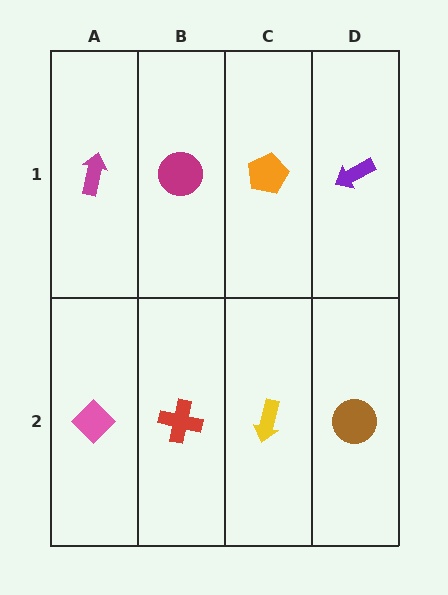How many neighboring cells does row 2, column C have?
3.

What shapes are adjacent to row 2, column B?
A magenta circle (row 1, column B), a pink diamond (row 2, column A), a yellow arrow (row 2, column C).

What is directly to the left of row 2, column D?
A yellow arrow.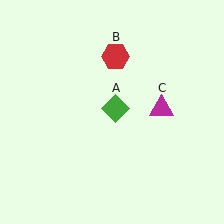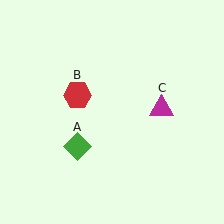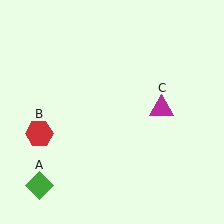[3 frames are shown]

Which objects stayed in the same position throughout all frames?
Magenta triangle (object C) remained stationary.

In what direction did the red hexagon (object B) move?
The red hexagon (object B) moved down and to the left.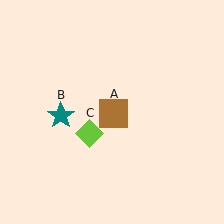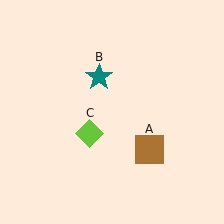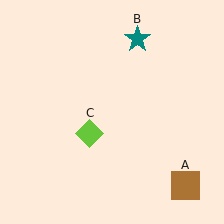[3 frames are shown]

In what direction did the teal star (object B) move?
The teal star (object B) moved up and to the right.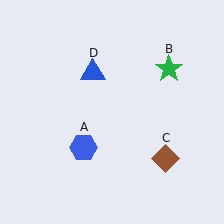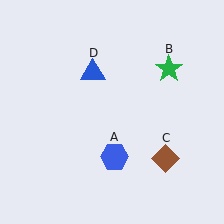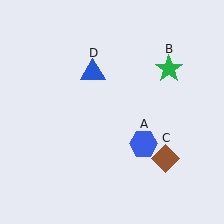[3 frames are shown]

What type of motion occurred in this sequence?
The blue hexagon (object A) rotated counterclockwise around the center of the scene.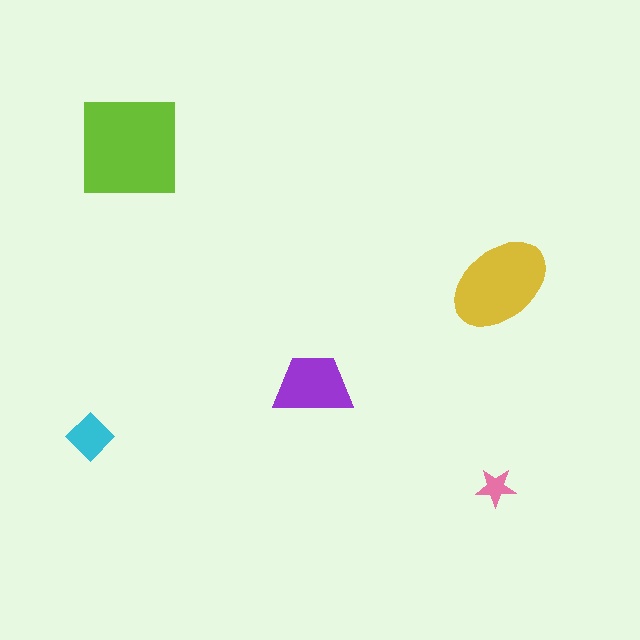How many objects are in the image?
There are 5 objects in the image.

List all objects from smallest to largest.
The pink star, the cyan diamond, the purple trapezoid, the yellow ellipse, the lime square.